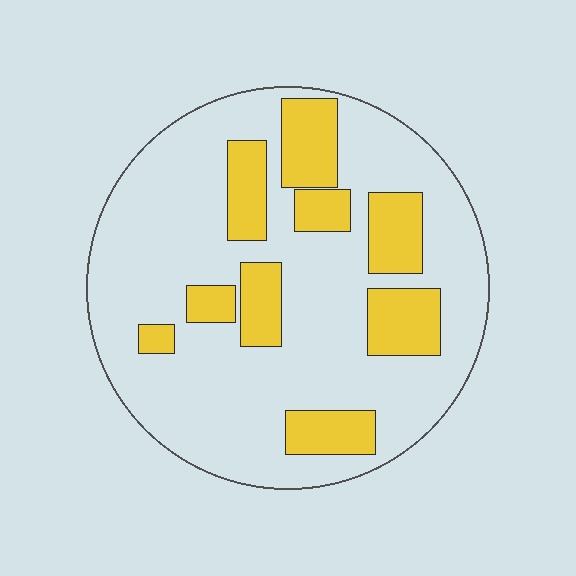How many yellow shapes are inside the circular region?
9.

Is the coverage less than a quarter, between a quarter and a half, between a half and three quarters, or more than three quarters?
Less than a quarter.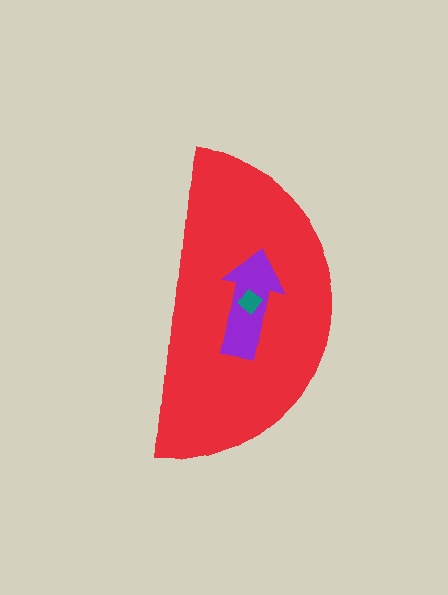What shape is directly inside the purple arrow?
The teal diamond.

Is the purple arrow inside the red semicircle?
Yes.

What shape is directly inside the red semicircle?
The purple arrow.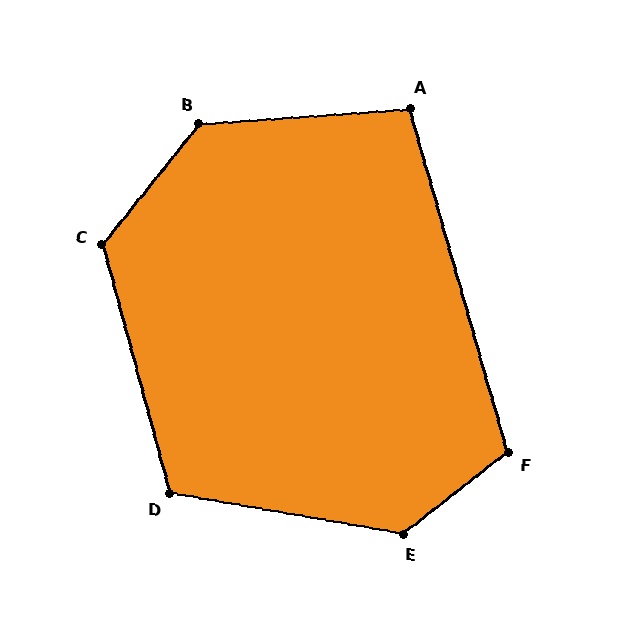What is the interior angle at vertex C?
Approximately 126 degrees (obtuse).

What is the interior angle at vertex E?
Approximately 132 degrees (obtuse).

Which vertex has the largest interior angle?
B, at approximately 133 degrees.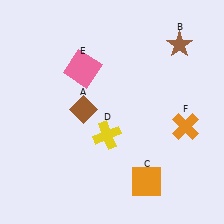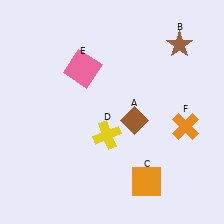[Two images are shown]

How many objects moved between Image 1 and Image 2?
1 object moved between the two images.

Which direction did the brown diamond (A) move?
The brown diamond (A) moved right.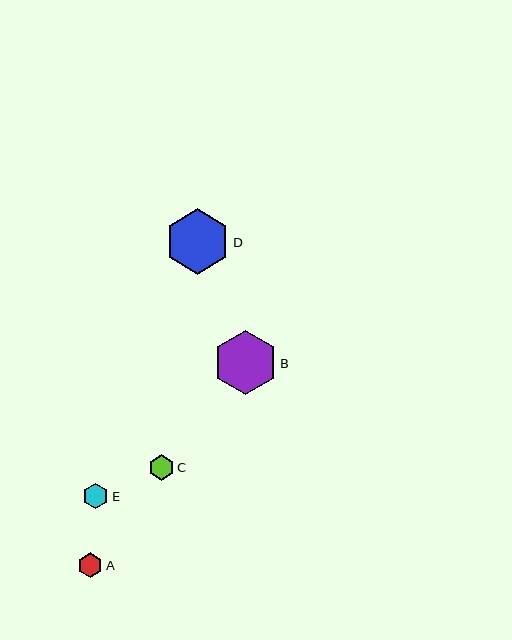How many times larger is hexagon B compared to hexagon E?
Hexagon B is approximately 2.5 times the size of hexagon E.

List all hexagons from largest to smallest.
From largest to smallest: D, B, E, C, A.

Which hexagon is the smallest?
Hexagon A is the smallest with a size of approximately 24 pixels.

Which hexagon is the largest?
Hexagon D is the largest with a size of approximately 66 pixels.